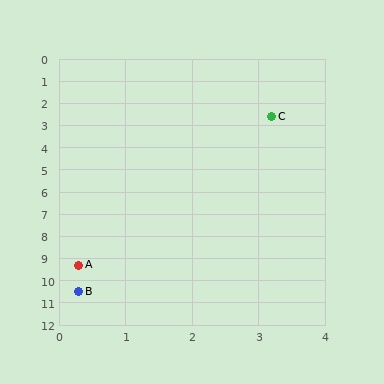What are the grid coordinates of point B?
Point B is at approximately (0.3, 10.5).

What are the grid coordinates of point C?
Point C is at approximately (3.2, 2.6).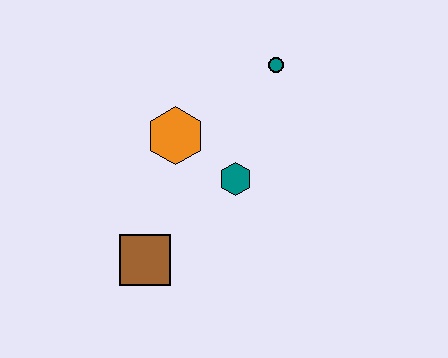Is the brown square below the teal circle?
Yes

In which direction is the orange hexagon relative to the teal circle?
The orange hexagon is to the left of the teal circle.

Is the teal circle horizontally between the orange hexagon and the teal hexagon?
No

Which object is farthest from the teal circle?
The brown square is farthest from the teal circle.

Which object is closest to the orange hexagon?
The teal hexagon is closest to the orange hexagon.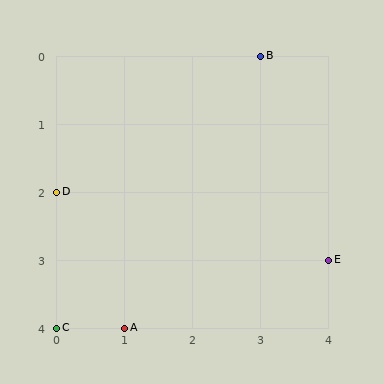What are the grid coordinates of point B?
Point B is at grid coordinates (3, 0).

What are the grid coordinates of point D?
Point D is at grid coordinates (0, 2).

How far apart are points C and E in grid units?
Points C and E are 4 columns and 1 row apart (about 4.1 grid units diagonally).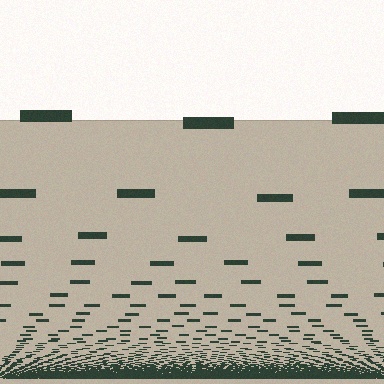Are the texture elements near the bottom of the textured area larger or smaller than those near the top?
Smaller. The gradient is inverted — elements near the bottom are smaller and denser.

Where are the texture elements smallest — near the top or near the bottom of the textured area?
Near the bottom.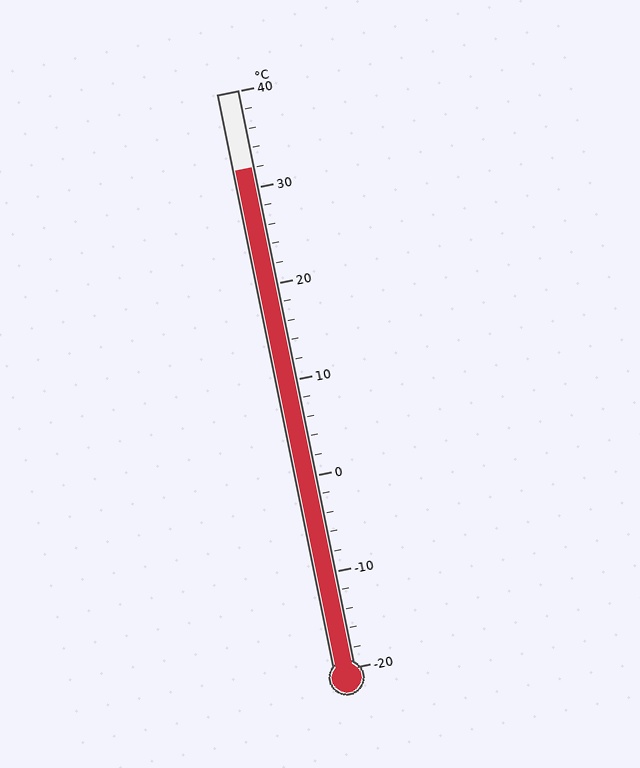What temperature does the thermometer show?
The thermometer shows approximately 32°C.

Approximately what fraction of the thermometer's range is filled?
The thermometer is filled to approximately 85% of its range.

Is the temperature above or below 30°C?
The temperature is above 30°C.